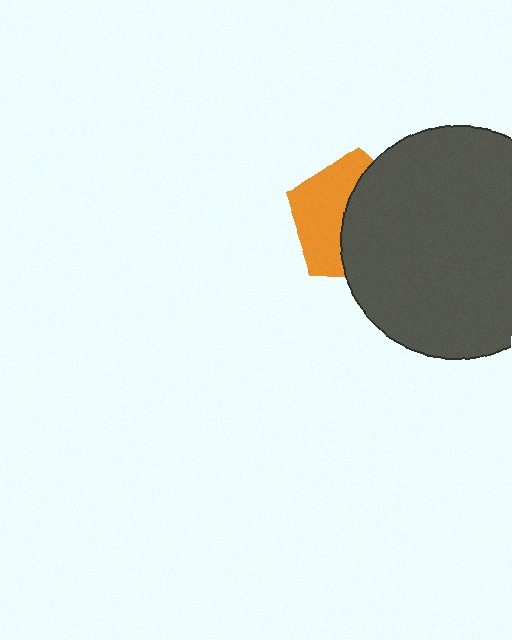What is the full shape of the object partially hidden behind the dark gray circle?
The partially hidden object is an orange pentagon.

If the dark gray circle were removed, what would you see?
You would see the complete orange pentagon.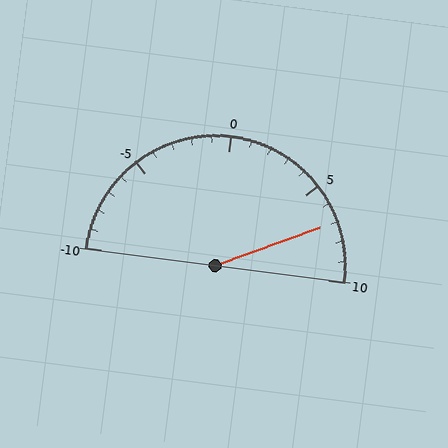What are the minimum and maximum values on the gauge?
The gauge ranges from -10 to 10.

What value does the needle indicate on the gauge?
The needle indicates approximately 7.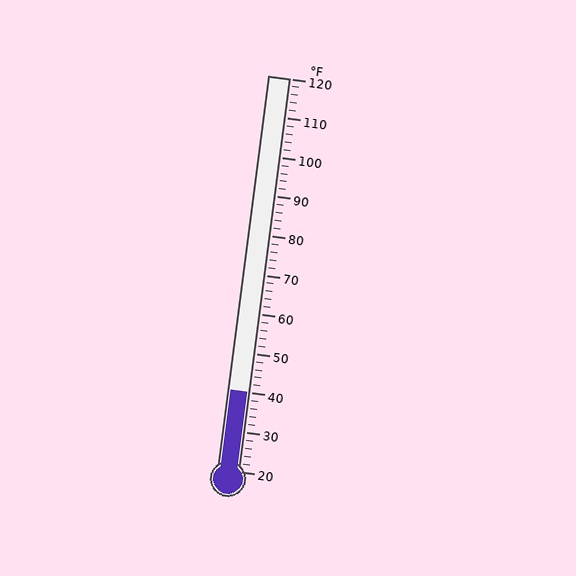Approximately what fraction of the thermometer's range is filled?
The thermometer is filled to approximately 20% of its range.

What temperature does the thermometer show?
The thermometer shows approximately 40°F.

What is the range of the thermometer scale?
The thermometer scale ranges from 20°F to 120°F.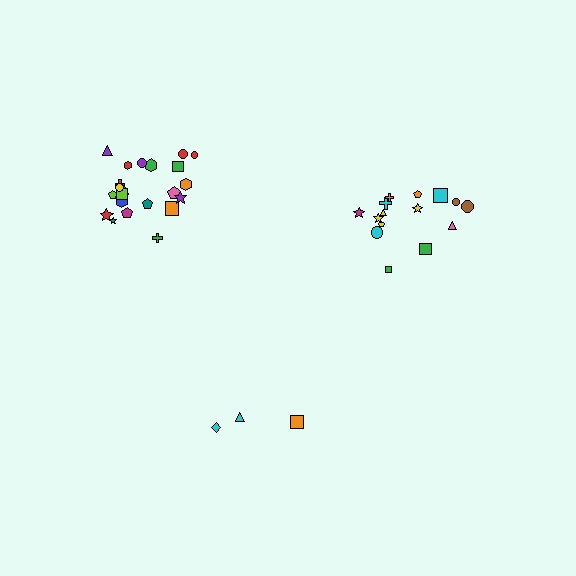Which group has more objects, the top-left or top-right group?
The top-left group.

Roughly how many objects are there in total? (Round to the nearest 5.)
Roughly 40 objects in total.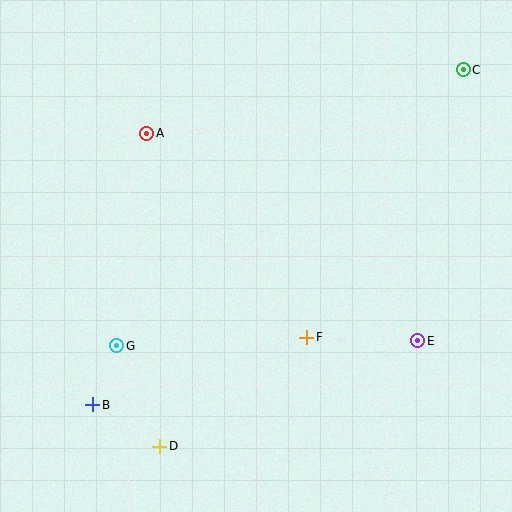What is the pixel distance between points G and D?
The distance between G and D is 110 pixels.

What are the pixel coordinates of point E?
Point E is at (418, 341).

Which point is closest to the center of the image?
Point F at (307, 337) is closest to the center.